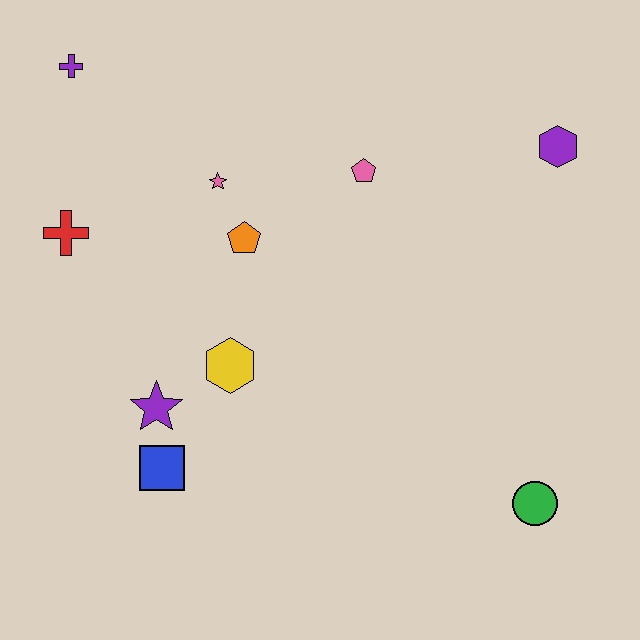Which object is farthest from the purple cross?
The green circle is farthest from the purple cross.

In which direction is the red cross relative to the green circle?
The red cross is to the left of the green circle.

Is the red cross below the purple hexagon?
Yes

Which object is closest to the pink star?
The orange pentagon is closest to the pink star.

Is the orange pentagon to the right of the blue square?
Yes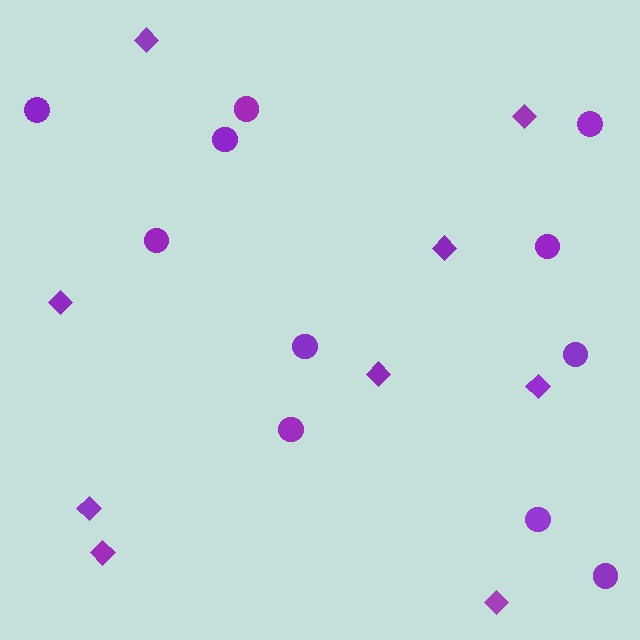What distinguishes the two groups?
There are 2 groups: one group of diamonds (9) and one group of circles (11).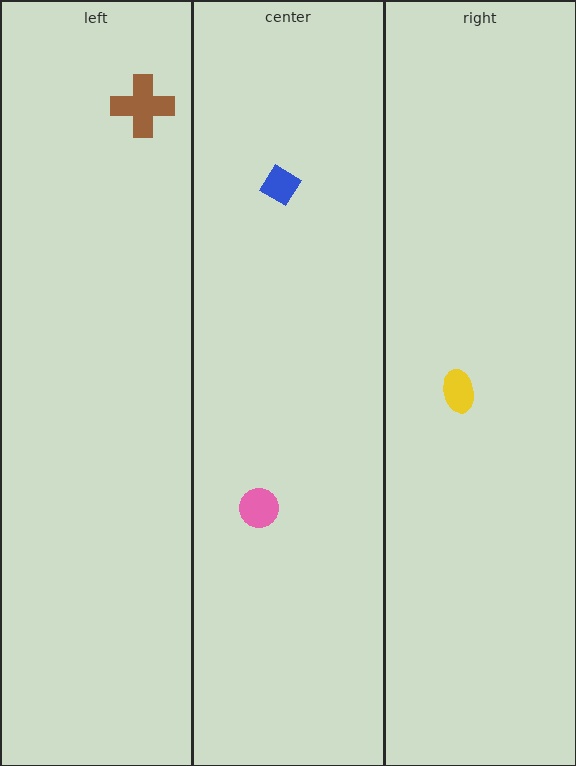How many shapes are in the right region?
1.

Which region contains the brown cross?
The left region.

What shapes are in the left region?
The brown cross.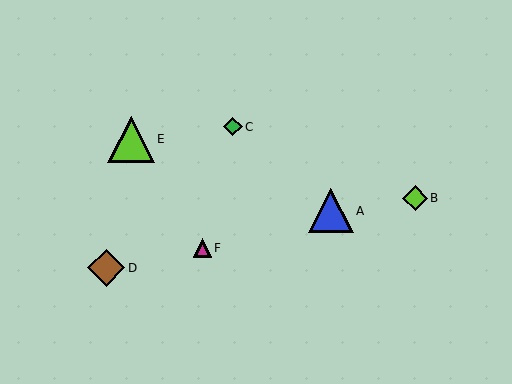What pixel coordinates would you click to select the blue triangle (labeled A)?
Click at (331, 211) to select the blue triangle A.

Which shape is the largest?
The lime triangle (labeled E) is the largest.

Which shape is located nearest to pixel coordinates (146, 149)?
The lime triangle (labeled E) at (131, 139) is nearest to that location.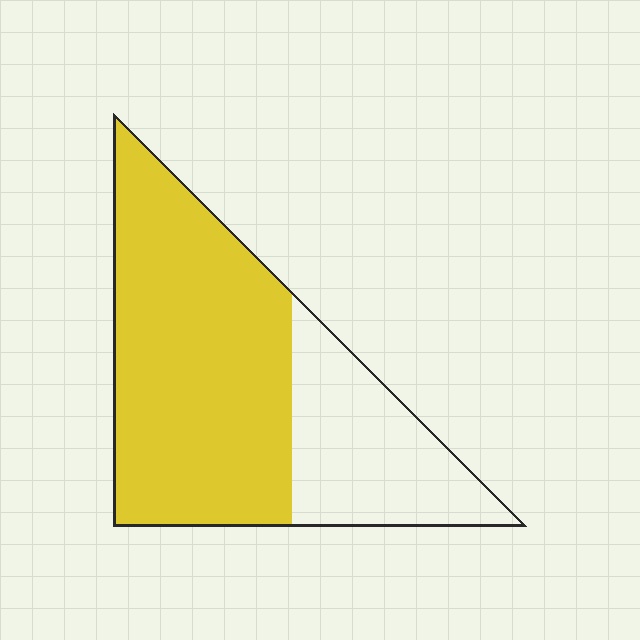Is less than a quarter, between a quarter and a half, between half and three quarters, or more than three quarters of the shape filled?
Between half and three quarters.